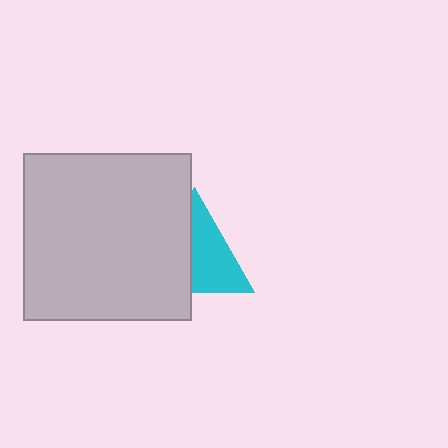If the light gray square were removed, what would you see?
You would see the complete cyan triangle.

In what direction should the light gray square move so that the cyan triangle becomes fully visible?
The light gray square should move left. That is the shortest direction to clear the overlap and leave the cyan triangle fully visible.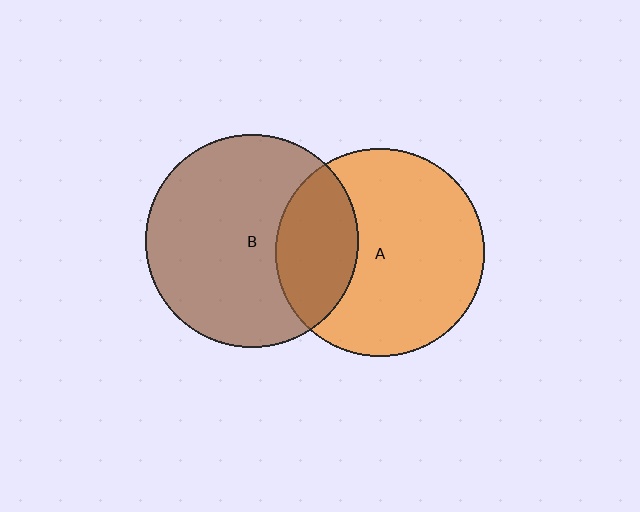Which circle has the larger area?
Circle B (brown).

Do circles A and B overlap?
Yes.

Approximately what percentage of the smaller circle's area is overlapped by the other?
Approximately 30%.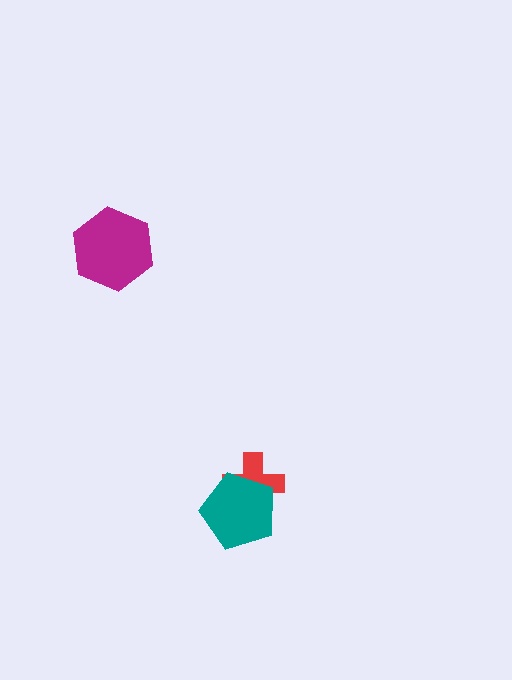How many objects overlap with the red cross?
1 object overlaps with the red cross.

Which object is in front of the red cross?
The teal pentagon is in front of the red cross.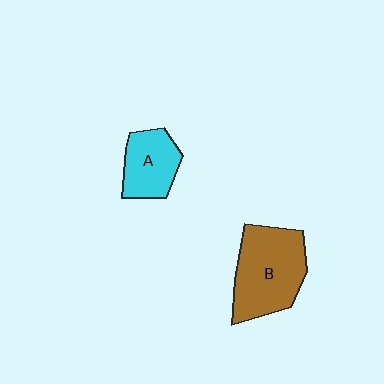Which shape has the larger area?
Shape B (brown).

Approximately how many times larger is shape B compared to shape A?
Approximately 1.7 times.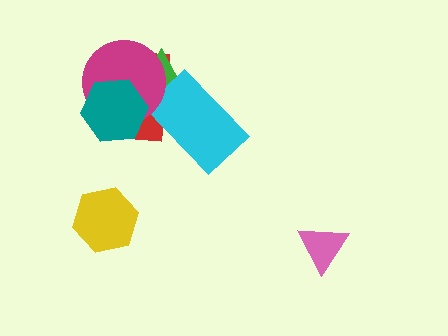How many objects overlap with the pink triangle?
0 objects overlap with the pink triangle.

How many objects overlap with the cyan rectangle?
2 objects overlap with the cyan rectangle.